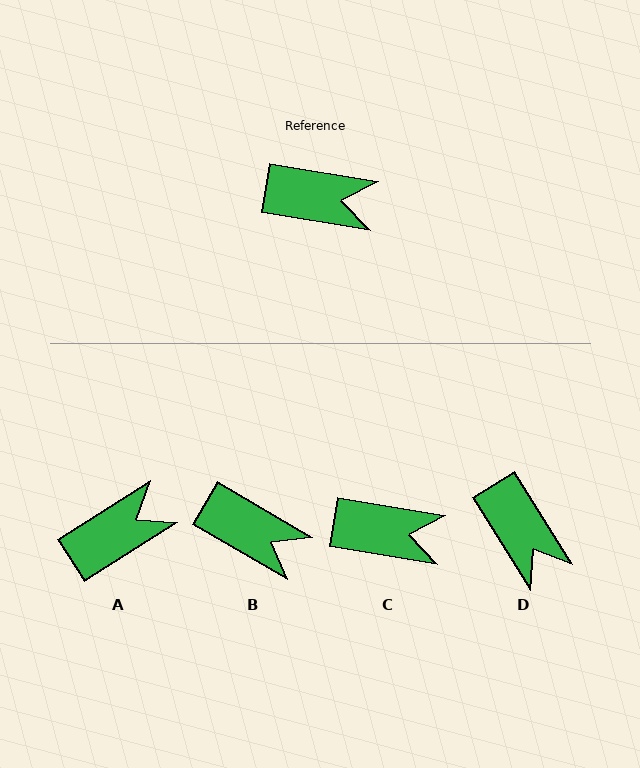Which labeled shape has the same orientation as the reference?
C.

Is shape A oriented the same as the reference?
No, it is off by about 42 degrees.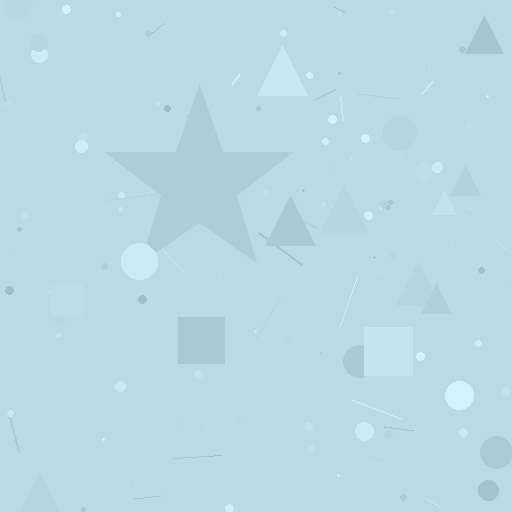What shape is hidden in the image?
A star is hidden in the image.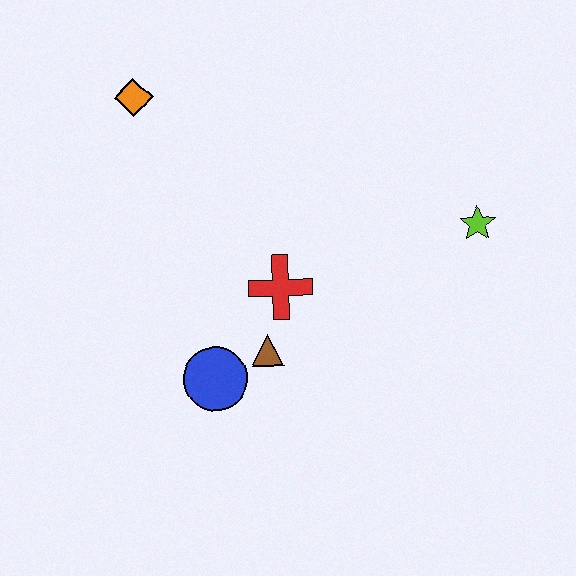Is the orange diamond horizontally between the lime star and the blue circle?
No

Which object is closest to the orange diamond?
The red cross is closest to the orange diamond.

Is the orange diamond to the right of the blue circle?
No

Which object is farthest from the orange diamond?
The lime star is farthest from the orange diamond.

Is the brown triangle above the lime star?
No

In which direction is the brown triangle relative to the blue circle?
The brown triangle is to the right of the blue circle.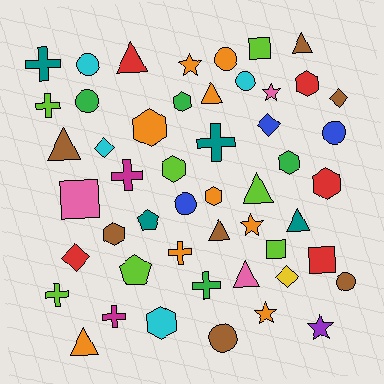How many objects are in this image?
There are 50 objects.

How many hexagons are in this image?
There are 9 hexagons.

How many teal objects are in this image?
There are 4 teal objects.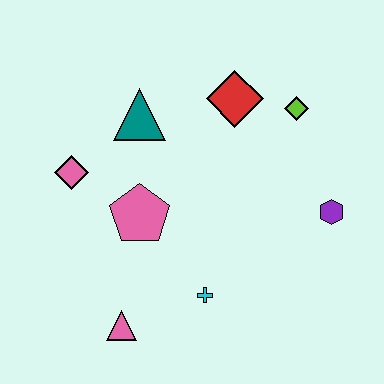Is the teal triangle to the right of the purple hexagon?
No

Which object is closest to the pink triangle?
The cyan cross is closest to the pink triangle.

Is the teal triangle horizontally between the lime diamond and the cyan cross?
No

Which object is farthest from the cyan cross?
The lime diamond is farthest from the cyan cross.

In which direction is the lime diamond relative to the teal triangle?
The lime diamond is to the right of the teal triangle.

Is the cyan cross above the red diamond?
No